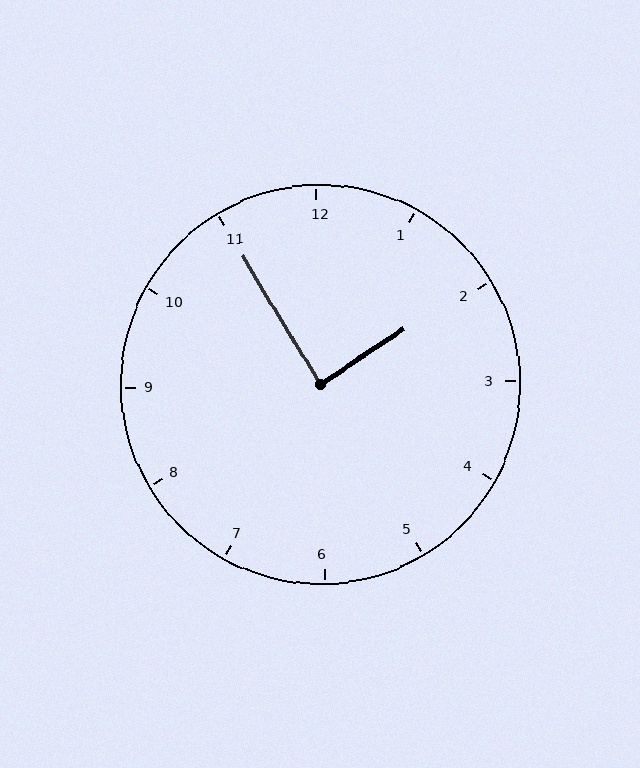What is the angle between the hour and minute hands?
Approximately 88 degrees.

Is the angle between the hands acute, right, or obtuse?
It is right.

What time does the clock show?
1:55.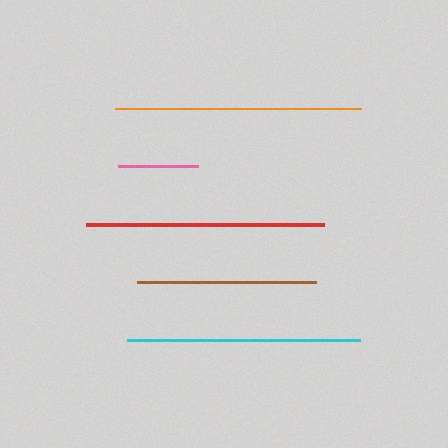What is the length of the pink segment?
The pink segment is approximately 80 pixels long.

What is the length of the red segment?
The red segment is approximately 238 pixels long.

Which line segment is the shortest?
The pink line is the shortest at approximately 80 pixels.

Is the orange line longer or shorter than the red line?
The orange line is longer than the red line.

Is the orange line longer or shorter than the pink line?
The orange line is longer than the pink line.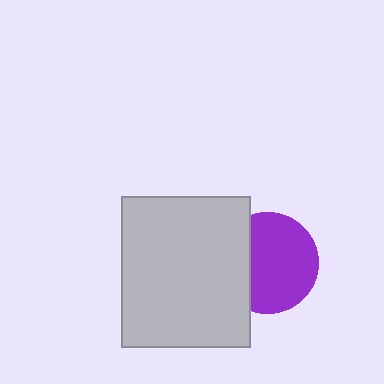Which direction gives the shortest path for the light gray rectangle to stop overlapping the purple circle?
Moving left gives the shortest separation.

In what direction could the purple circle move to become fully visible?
The purple circle could move right. That would shift it out from behind the light gray rectangle entirely.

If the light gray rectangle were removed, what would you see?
You would see the complete purple circle.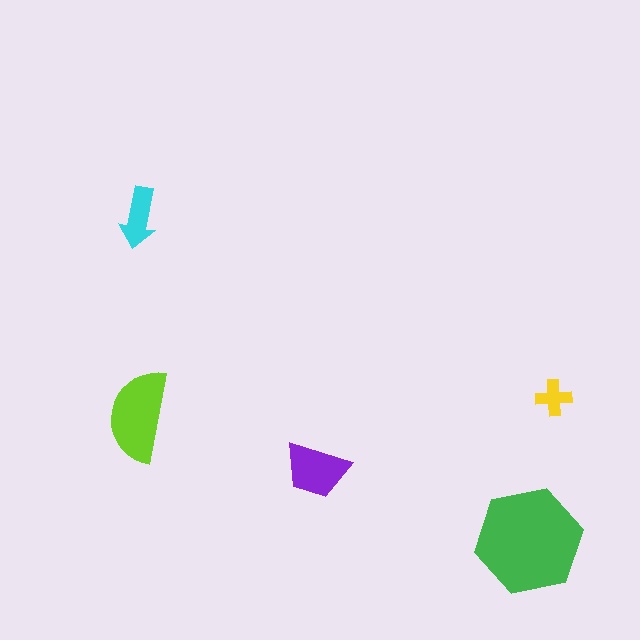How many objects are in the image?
There are 5 objects in the image.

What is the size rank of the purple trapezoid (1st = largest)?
3rd.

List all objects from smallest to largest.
The yellow cross, the cyan arrow, the purple trapezoid, the lime semicircle, the green hexagon.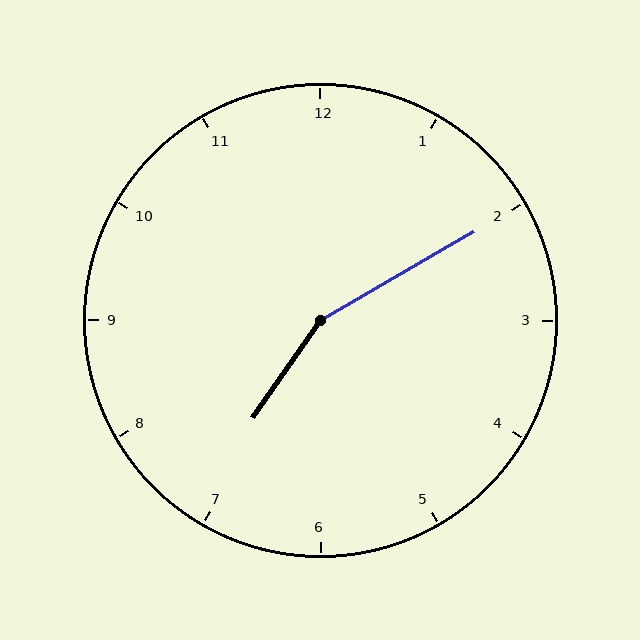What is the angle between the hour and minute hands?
Approximately 155 degrees.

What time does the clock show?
7:10.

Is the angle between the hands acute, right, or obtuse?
It is obtuse.